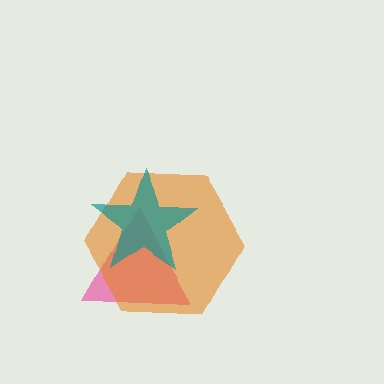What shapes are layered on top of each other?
The layered shapes are: a pink triangle, an orange hexagon, a teal star.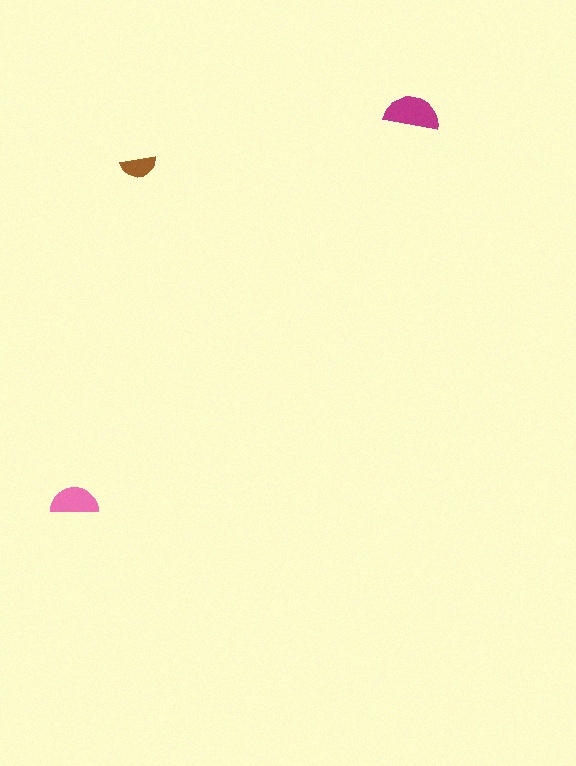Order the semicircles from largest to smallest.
the magenta one, the pink one, the brown one.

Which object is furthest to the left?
The pink semicircle is leftmost.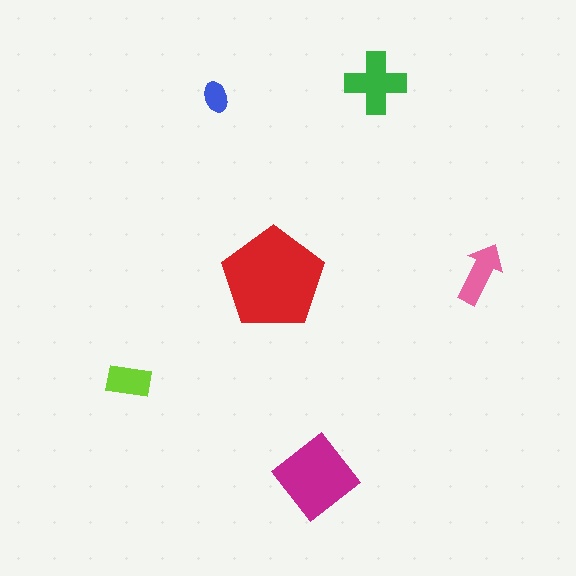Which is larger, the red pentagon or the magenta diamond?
The red pentagon.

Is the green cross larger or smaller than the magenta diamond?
Smaller.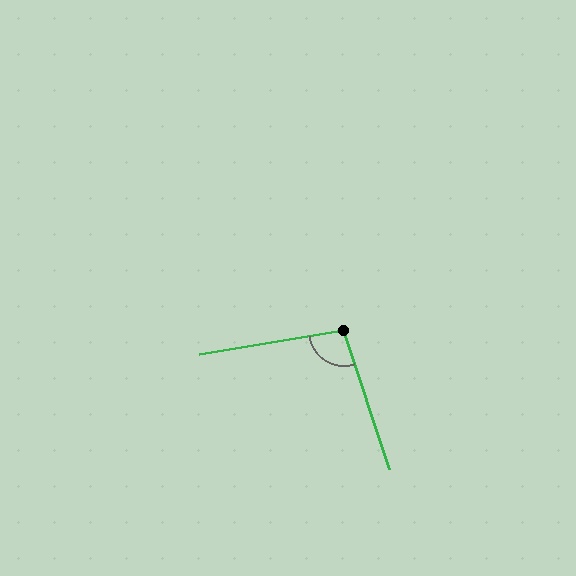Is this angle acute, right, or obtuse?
It is obtuse.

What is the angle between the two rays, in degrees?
Approximately 98 degrees.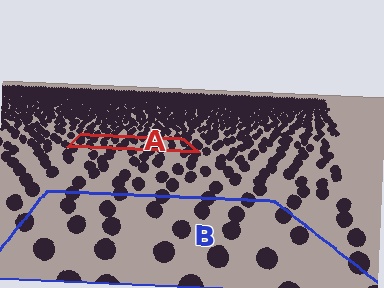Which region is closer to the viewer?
Region B is closer. The texture elements there are larger and more spread out.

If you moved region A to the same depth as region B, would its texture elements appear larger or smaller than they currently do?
They would appear larger. At a closer depth, the same texture elements are projected at a bigger on-screen size.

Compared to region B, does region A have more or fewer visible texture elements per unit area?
Region A has more texture elements per unit area — they are packed more densely because it is farther away.